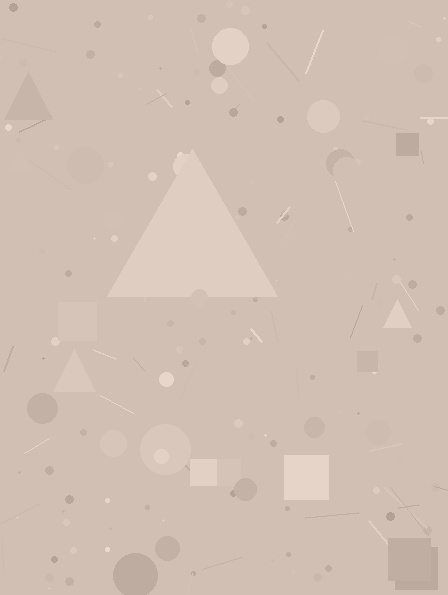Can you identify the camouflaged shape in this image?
The camouflaged shape is a triangle.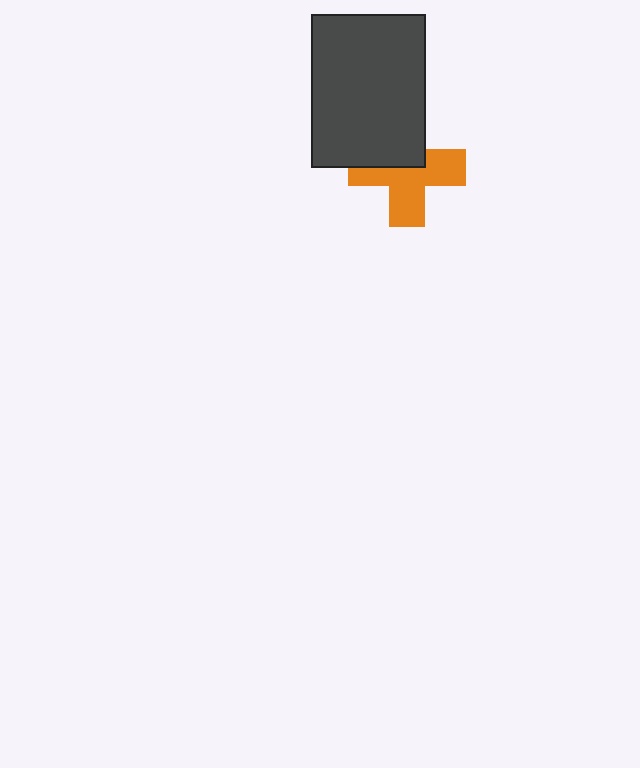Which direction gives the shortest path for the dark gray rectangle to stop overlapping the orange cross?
Moving up gives the shortest separation.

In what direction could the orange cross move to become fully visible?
The orange cross could move down. That would shift it out from behind the dark gray rectangle entirely.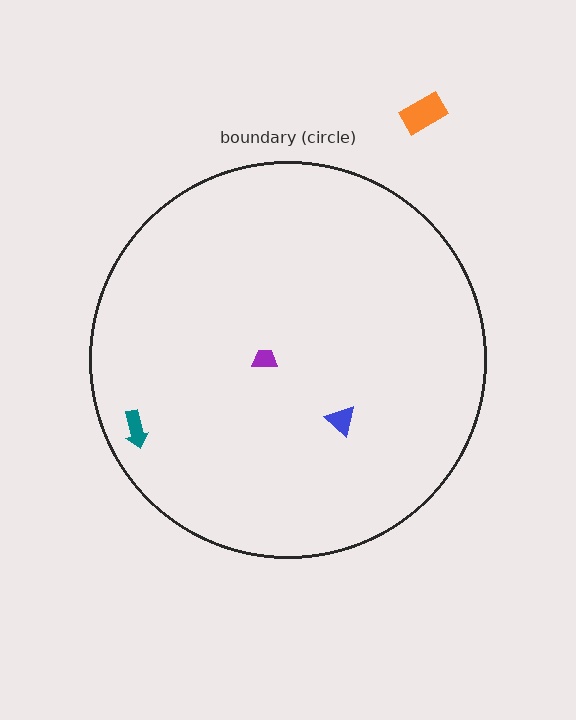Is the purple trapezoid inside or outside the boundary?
Inside.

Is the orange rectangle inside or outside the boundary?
Outside.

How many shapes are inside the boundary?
3 inside, 1 outside.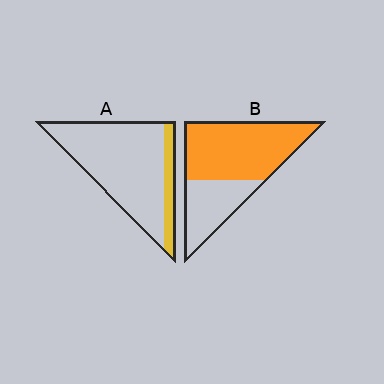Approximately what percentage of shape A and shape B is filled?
A is approximately 15% and B is approximately 65%.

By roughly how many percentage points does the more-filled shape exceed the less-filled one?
By roughly 50 percentage points (B over A).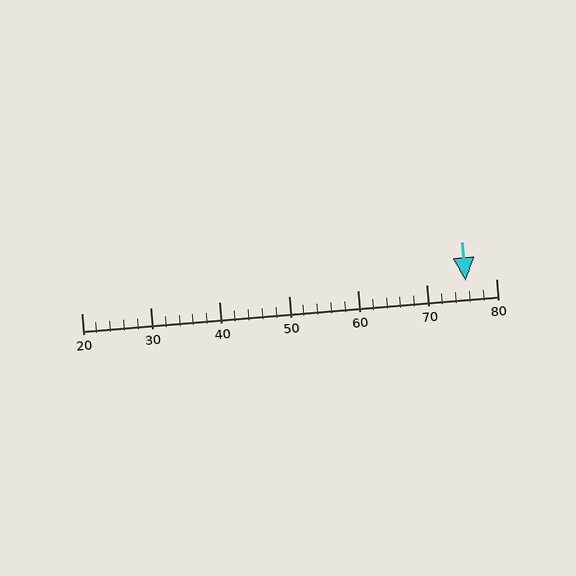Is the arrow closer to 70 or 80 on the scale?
The arrow is closer to 80.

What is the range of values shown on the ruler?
The ruler shows values from 20 to 80.